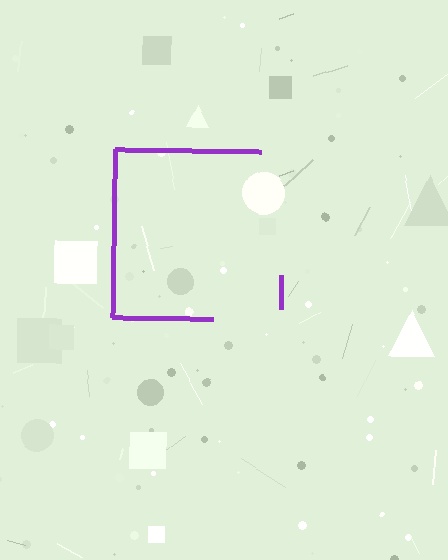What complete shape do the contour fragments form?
The contour fragments form a square.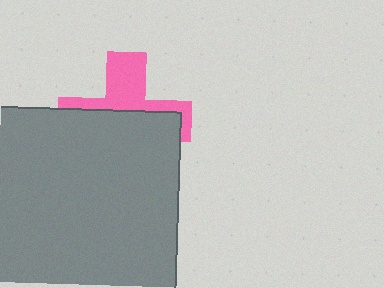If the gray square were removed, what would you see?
You would see the complete pink cross.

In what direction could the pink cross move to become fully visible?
The pink cross could move up. That would shift it out from behind the gray square entirely.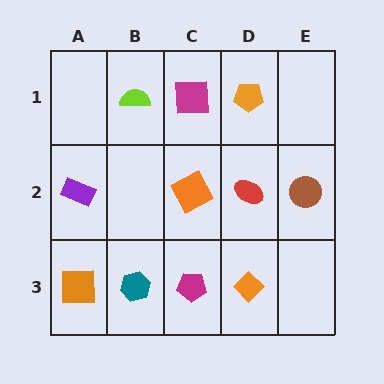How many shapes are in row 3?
4 shapes.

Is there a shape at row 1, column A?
No, that cell is empty.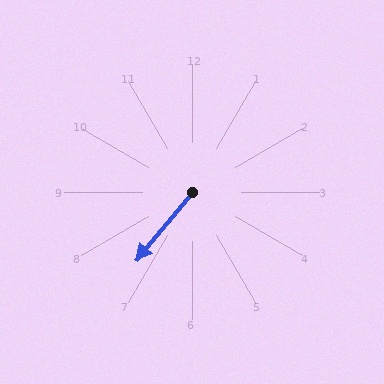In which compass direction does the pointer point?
Southwest.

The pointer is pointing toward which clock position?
Roughly 7 o'clock.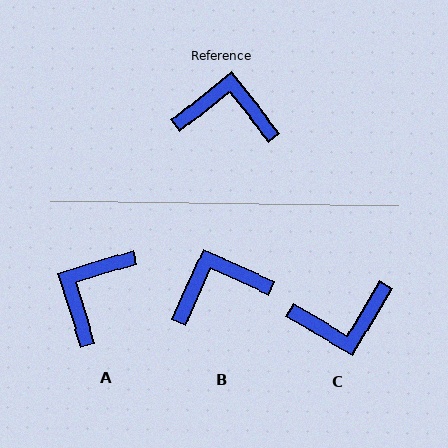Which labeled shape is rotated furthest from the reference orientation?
C, about 159 degrees away.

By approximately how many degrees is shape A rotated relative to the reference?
Approximately 69 degrees counter-clockwise.